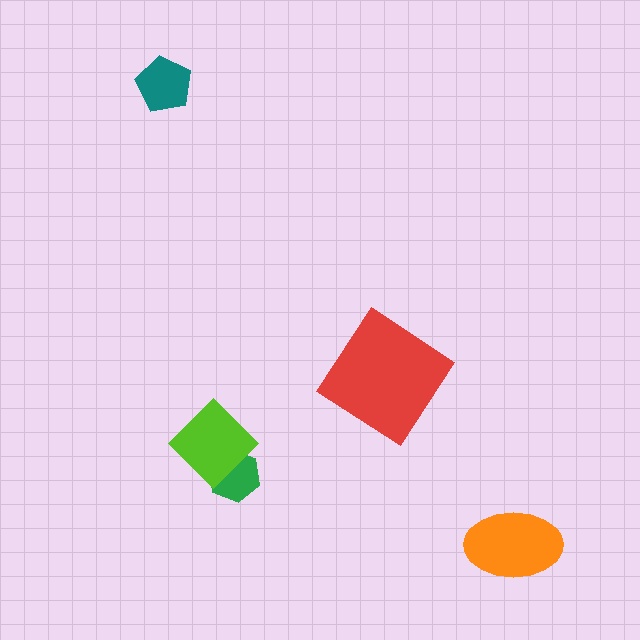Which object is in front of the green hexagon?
The lime diamond is in front of the green hexagon.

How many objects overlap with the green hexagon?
1 object overlaps with the green hexagon.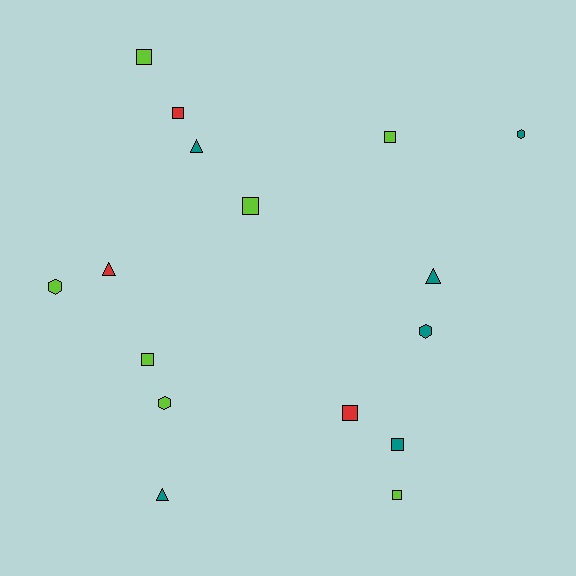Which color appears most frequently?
Lime, with 7 objects.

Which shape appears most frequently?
Square, with 8 objects.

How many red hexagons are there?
There are no red hexagons.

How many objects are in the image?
There are 16 objects.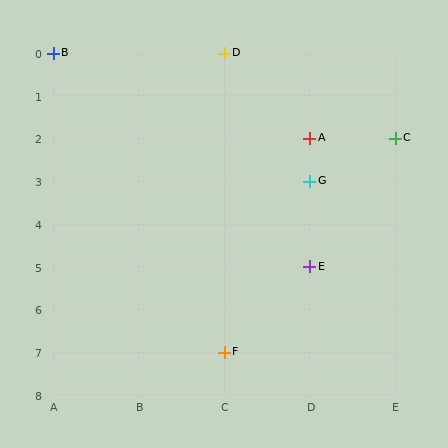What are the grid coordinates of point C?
Point C is at grid coordinates (E, 2).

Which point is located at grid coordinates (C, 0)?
Point D is at (C, 0).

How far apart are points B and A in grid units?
Points B and A are 3 columns and 2 rows apart (about 3.6 grid units diagonally).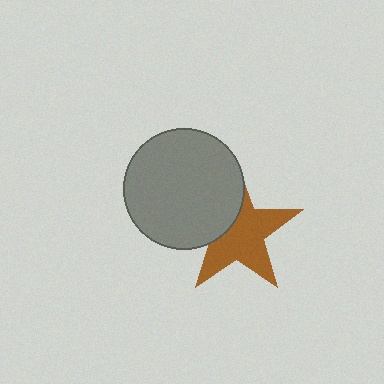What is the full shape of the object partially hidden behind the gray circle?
The partially hidden object is a brown star.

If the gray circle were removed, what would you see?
You would see the complete brown star.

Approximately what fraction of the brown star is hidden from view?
Roughly 34% of the brown star is hidden behind the gray circle.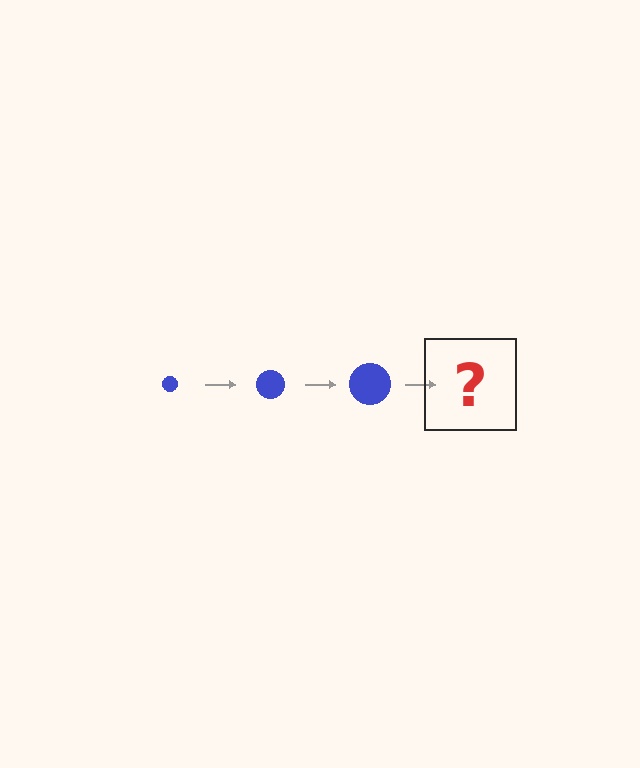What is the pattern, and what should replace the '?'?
The pattern is that the circle gets progressively larger each step. The '?' should be a blue circle, larger than the previous one.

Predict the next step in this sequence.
The next step is a blue circle, larger than the previous one.